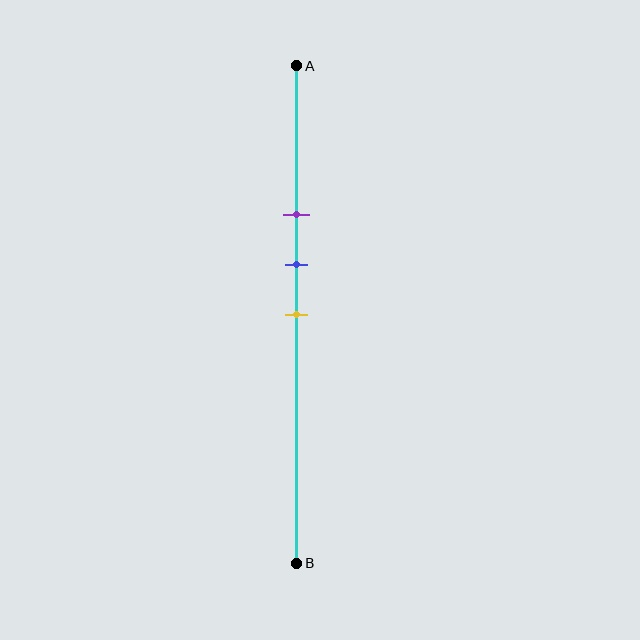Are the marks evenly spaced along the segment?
Yes, the marks are approximately evenly spaced.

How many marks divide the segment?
There are 3 marks dividing the segment.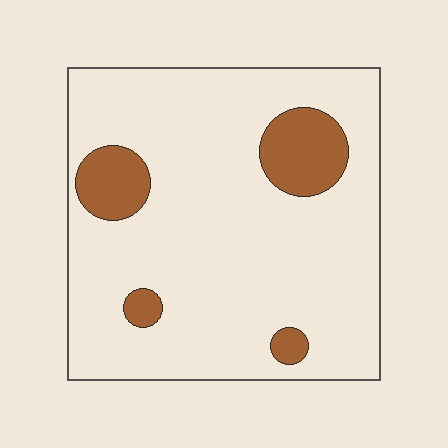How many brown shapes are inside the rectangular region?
4.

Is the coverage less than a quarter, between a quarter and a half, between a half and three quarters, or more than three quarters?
Less than a quarter.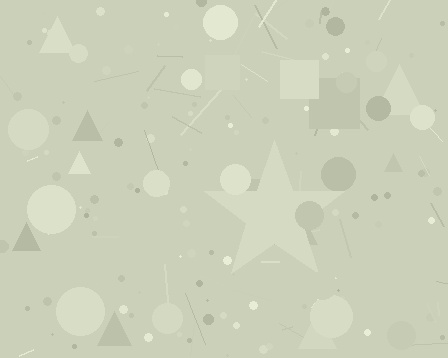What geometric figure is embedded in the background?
A star is embedded in the background.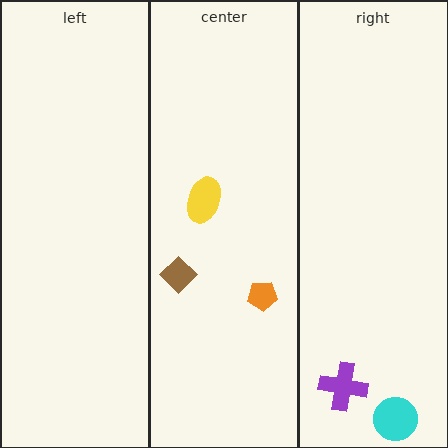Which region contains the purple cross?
The right region.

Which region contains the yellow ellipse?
The center region.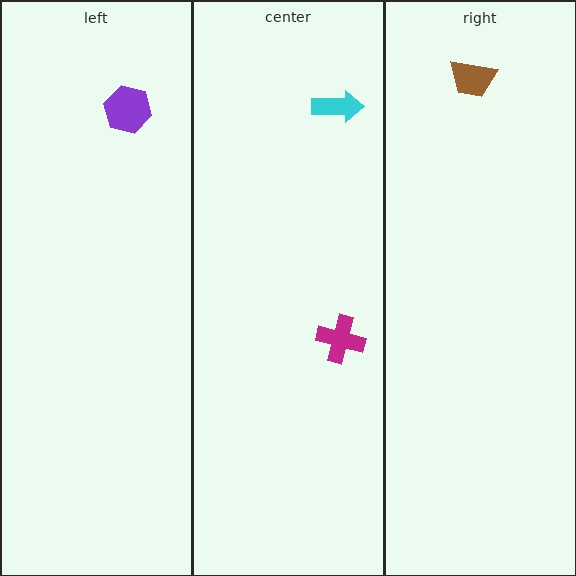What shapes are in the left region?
The purple hexagon.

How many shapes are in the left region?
1.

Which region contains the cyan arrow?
The center region.